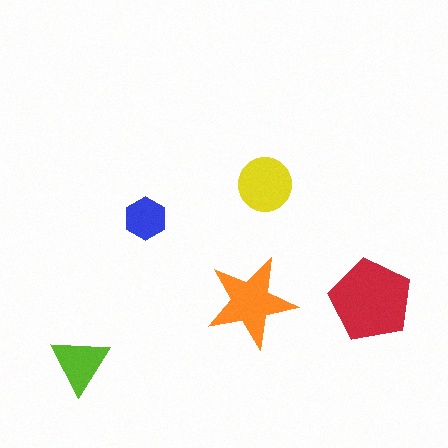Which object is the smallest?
The blue hexagon.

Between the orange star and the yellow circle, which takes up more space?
The orange star.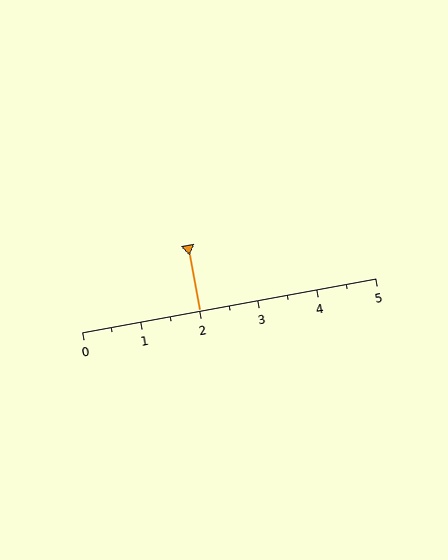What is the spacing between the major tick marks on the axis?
The major ticks are spaced 1 apart.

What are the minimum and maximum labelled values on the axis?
The axis runs from 0 to 5.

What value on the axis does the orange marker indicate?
The marker indicates approximately 2.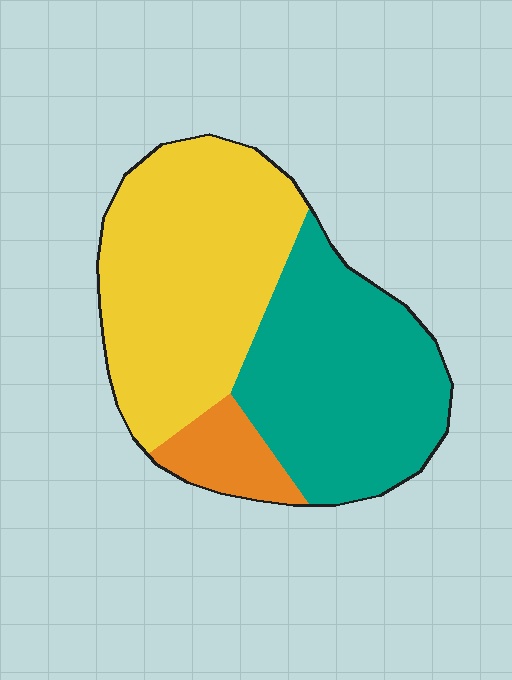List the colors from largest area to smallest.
From largest to smallest: yellow, teal, orange.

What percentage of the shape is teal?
Teal takes up between a quarter and a half of the shape.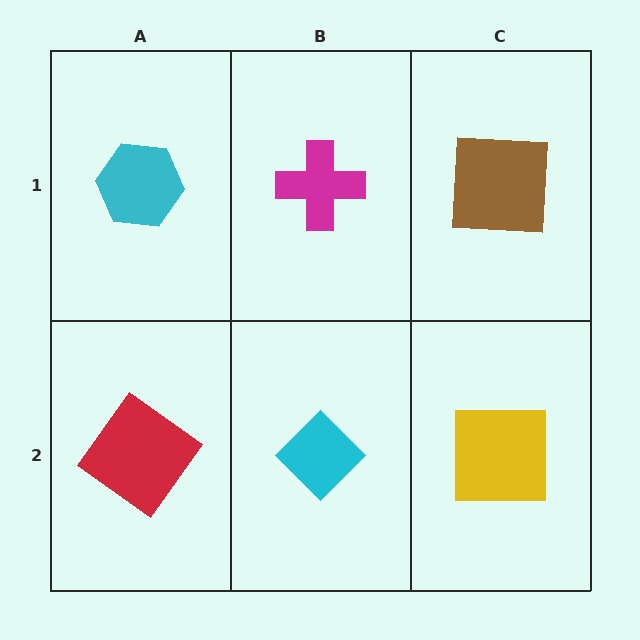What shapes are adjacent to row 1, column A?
A red diamond (row 2, column A), a magenta cross (row 1, column B).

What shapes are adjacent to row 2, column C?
A brown square (row 1, column C), a cyan diamond (row 2, column B).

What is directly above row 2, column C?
A brown square.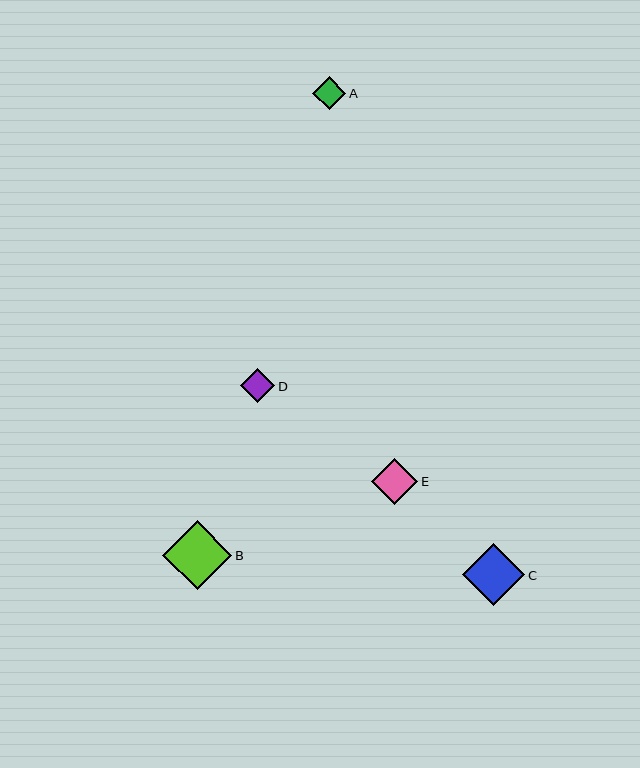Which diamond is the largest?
Diamond B is the largest with a size of approximately 69 pixels.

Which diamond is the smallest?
Diamond A is the smallest with a size of approximately 33 pixels.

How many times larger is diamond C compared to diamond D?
Diamond C is approximately 1.8 times the size of diamond D.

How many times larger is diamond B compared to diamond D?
Diamond B is approximately 2.0 times the size of diamond D.